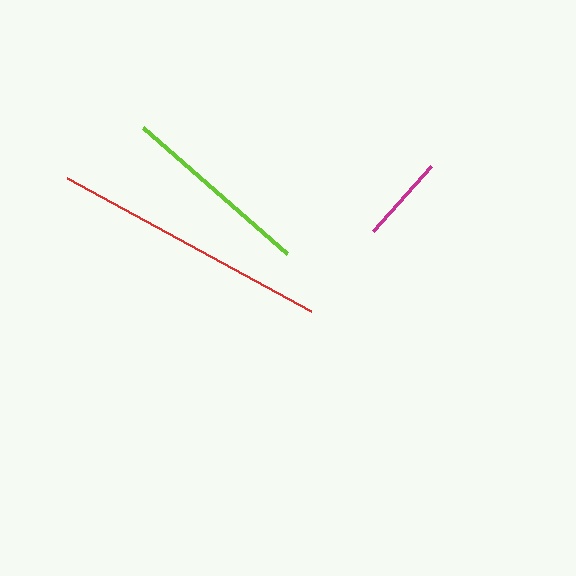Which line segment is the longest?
The red line is the longest at approximately 278 pixels.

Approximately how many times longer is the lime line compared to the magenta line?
The lime line is approximately 2.2 times the length of the magenta line.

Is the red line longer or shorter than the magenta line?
The red line is longer than the magenta line.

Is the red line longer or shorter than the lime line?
The red line is longer than the lime line.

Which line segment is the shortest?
The magenta line is the shortest at approximately 87 pixels.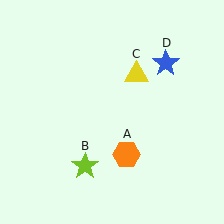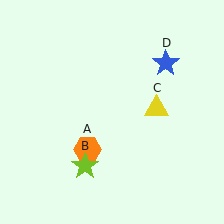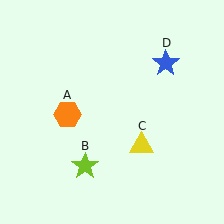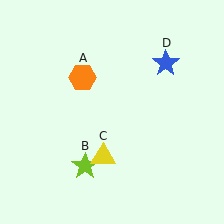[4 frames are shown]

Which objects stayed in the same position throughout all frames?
Lime star (object B) and blue star (object D) remained stationary.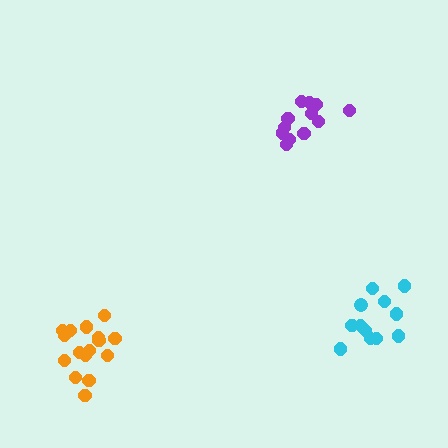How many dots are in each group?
Group 1: 16 dots, Group 2: 13 dots, Group 3: 12 dots (41 total).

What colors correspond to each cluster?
The clusters are colored: orange, purple, cyan.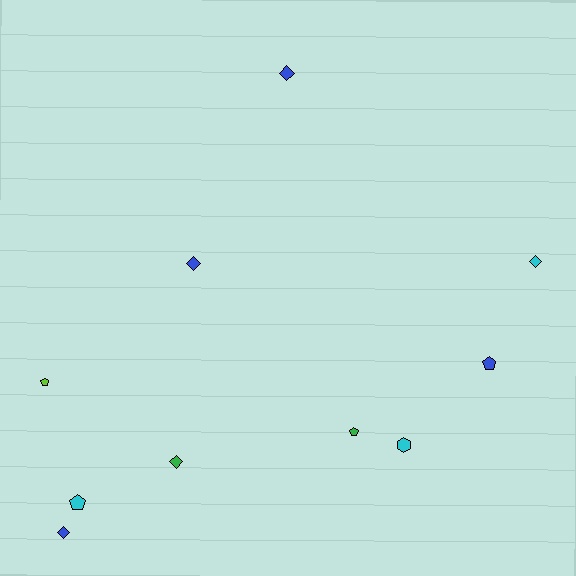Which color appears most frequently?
Blue, with 4 objects.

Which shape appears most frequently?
Diamond, with 5 objects.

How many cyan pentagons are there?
There is 1 cyan pentagon.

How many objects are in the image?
There are 10 objects.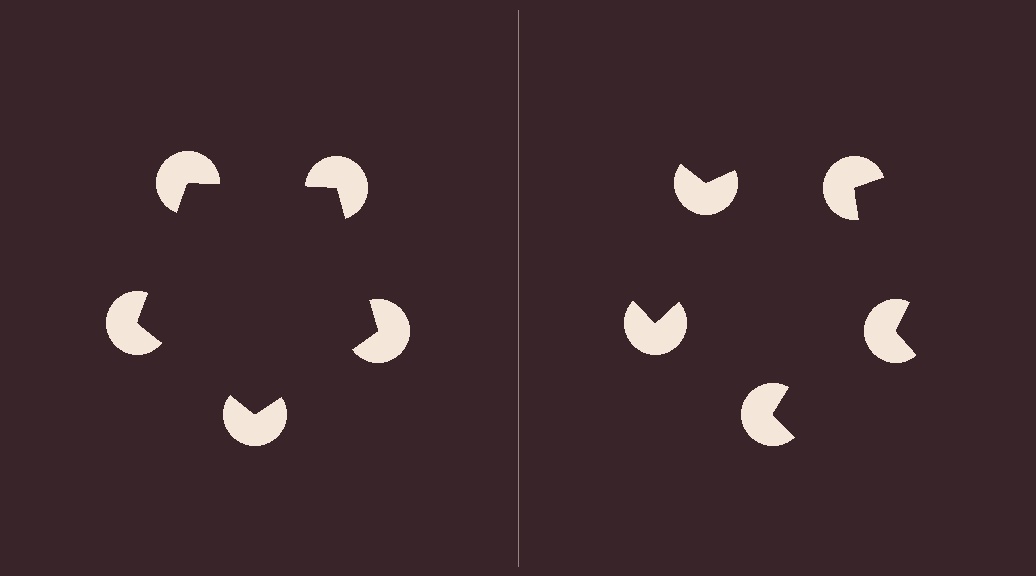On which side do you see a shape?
An illusory pentagon appears on the left side. On the right side the wedge cuts are rotated, so no coherent shape forms.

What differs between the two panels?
The pac-man discs are positioned identically on both sides; only the wedge orientations differ. On the left they align to a pentagon; on the right they are misaligned.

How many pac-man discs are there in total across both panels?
10 — 5 on each side.